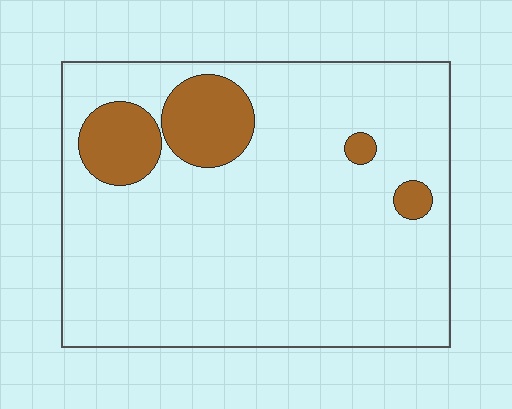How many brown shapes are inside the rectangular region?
4.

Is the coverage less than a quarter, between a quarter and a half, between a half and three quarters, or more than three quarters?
Less than a quarter.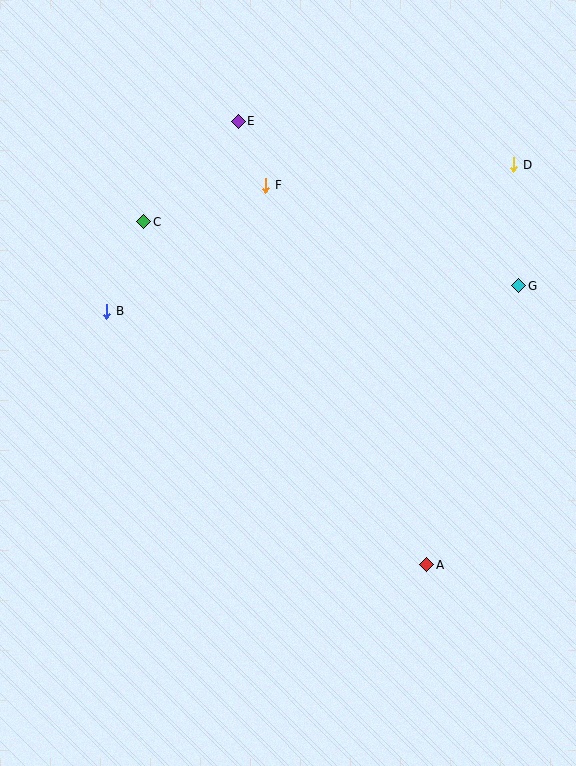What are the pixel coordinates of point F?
Point F is at (266, 185).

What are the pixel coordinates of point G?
Point G is at (519, 286).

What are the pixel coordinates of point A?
Point A is at (427, 565).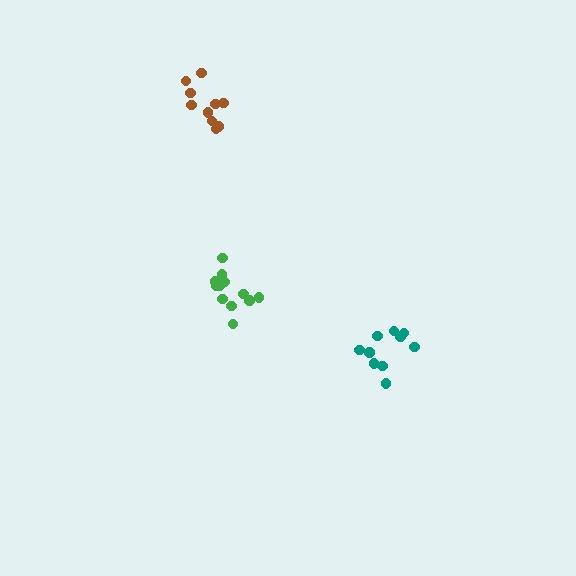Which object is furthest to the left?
The brown cluster is leftmost.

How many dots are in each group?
Group 1: 10 dots, Group 2: 11 dots, Group 3: 12 dots (33 total).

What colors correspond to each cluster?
The clusters are colored: teal, brown, green.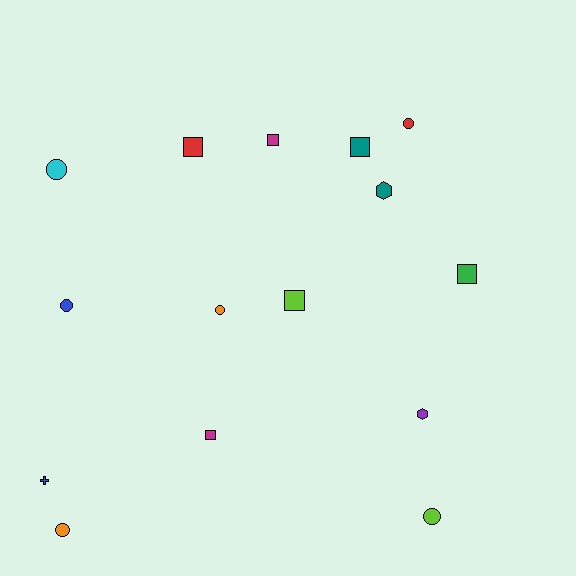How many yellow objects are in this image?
There are no yellow objects.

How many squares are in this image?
There are 6 squares.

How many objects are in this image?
There are 15 objects.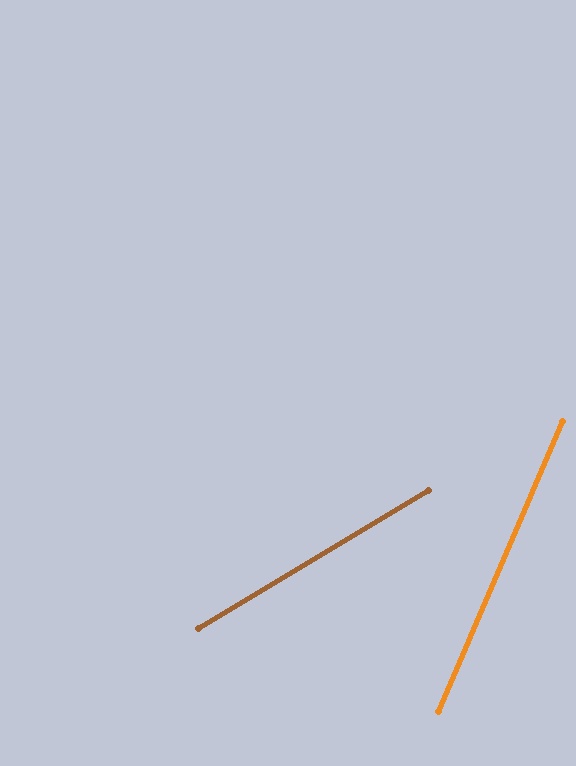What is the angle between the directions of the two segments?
Approximately 36 degrees.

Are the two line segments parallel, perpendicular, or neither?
Neither parallel nor perpendicular — they differ by about 36°.